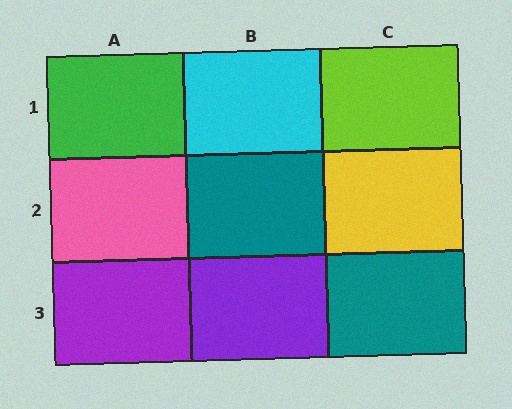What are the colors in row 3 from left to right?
Purple, purple, teal.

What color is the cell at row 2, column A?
Pink.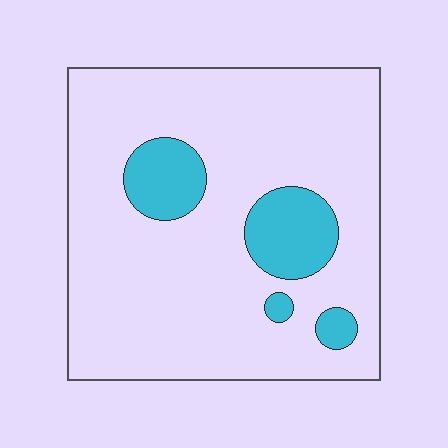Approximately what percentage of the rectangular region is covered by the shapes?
Approximately 15%.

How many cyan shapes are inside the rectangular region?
4.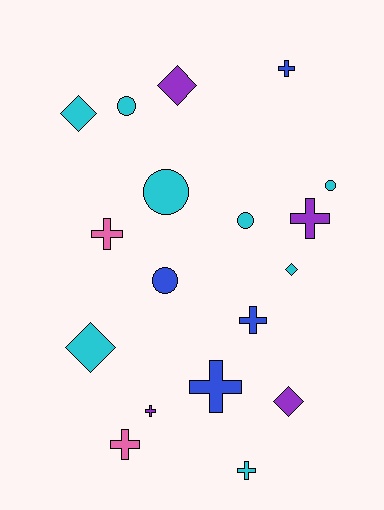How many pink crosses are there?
There are 2 pink crosses.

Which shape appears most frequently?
Cross, with 8 objects.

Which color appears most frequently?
Cyan, with 8 objects.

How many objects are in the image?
There are 18 objects.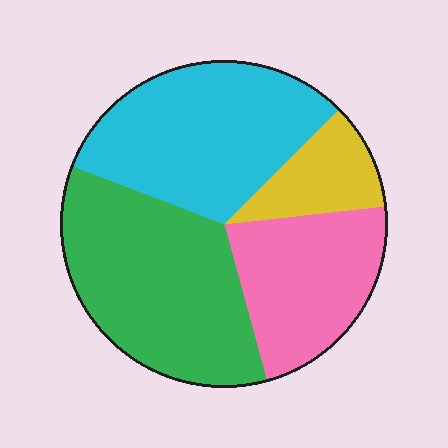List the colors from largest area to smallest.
From largest to smallest: green, cyan, pink, yellow.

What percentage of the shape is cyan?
Cyan covers 32% of the shape.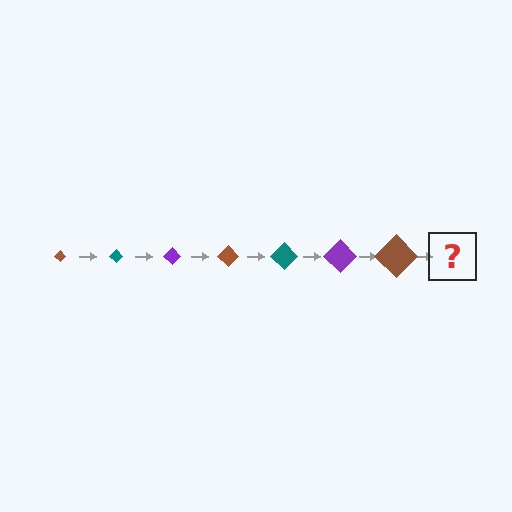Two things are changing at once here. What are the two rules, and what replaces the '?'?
The two rules are that the diamond grows larger each step and the color cycles through brown, teal, and purple. The '?' should be a teal diamond, larger than the previous one.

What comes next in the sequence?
The next element should be a teal diamond, larger than the previous one.